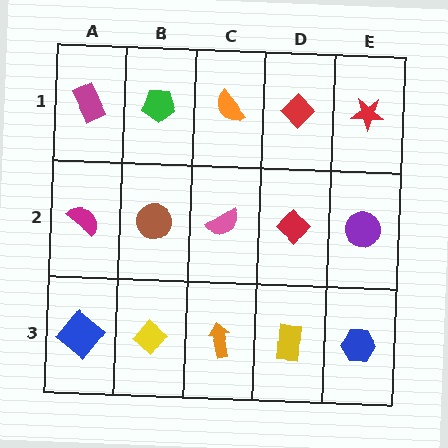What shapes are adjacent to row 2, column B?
A green pentagon (row 1, column B), a yellow diamond (row 3, column B), a magenta semicircle (row 2, column A), a pink semicircle (row 2, column C).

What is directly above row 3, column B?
A brown circle.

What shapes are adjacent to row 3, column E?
A purple circle (row 2, column E), a yellow rectangle (row 3, column D).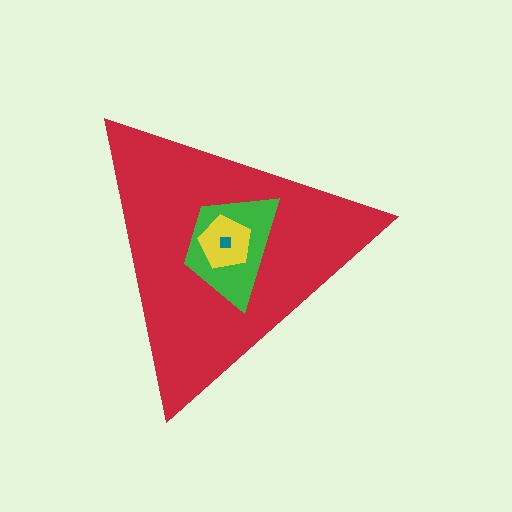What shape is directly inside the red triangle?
The green trapezoid.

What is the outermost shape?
The red triangle.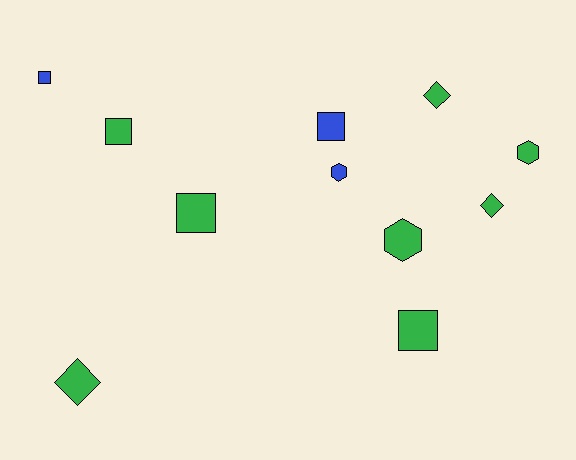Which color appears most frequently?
Green, with 8 objects.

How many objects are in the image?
There are 11 objects.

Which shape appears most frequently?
Square, with 5 objects.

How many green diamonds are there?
There are 3 green diamonds.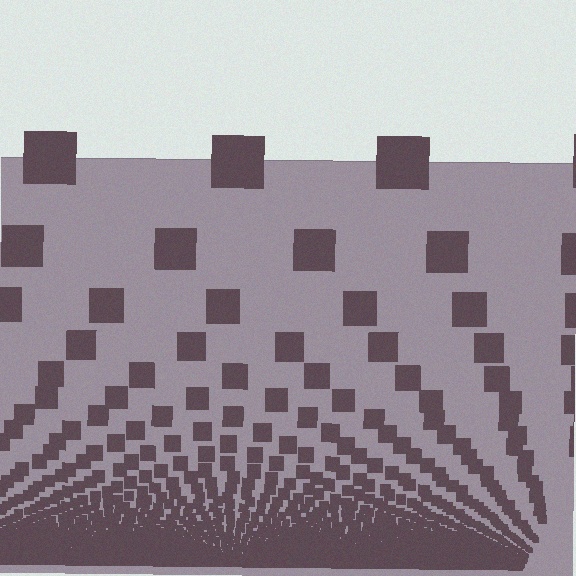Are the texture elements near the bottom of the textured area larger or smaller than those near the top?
Smaller. The gradient is inverted — elements near the bottom are smaller and denser.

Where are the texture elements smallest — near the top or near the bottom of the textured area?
Near the bottom.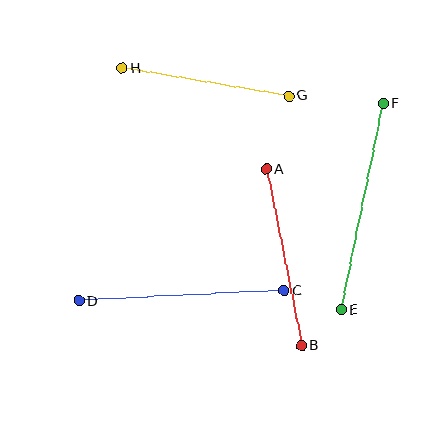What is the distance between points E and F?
The distance is approximately 211 pixels.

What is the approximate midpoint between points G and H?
The midpoint is at approximately (206, 82) pixels.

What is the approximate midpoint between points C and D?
The midpoint is at approximately (181, 296) pixels.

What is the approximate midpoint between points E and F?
The midpoint is at approximately (362, 207) pixels.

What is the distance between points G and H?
The distance is approximately 169 pixels.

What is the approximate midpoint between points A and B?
The midpoint is at approximately (284, 258) pixels.